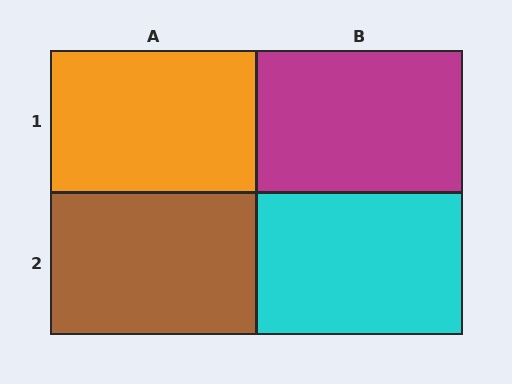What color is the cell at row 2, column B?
Cyan.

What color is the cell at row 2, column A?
Brown.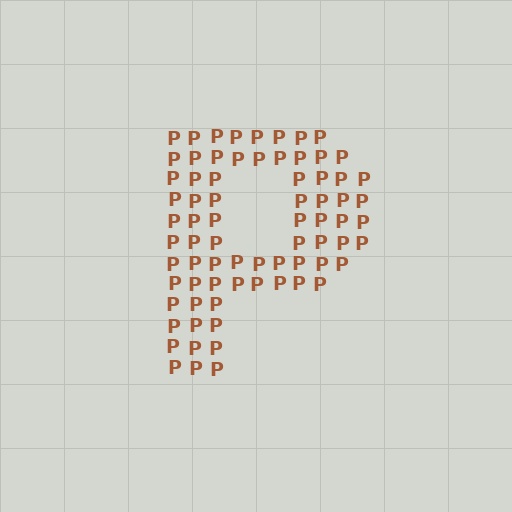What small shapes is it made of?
It is made of small letter P's.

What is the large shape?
The large shape is the letter P.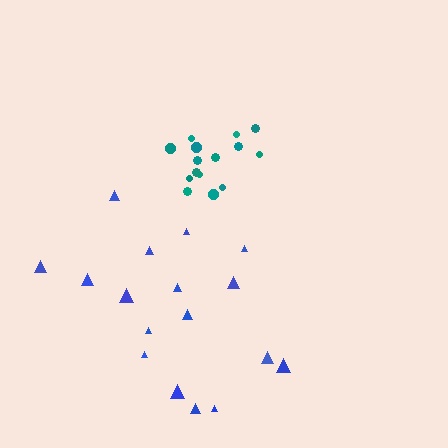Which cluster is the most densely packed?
Teal.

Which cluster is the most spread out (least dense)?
Blue.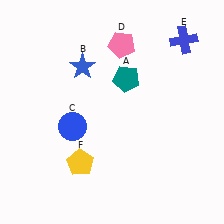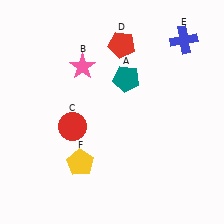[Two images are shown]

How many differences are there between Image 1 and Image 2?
There are 3 differences between the two images.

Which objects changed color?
B changed from blue to pink. C changed from blue to red. D changed from pink to red.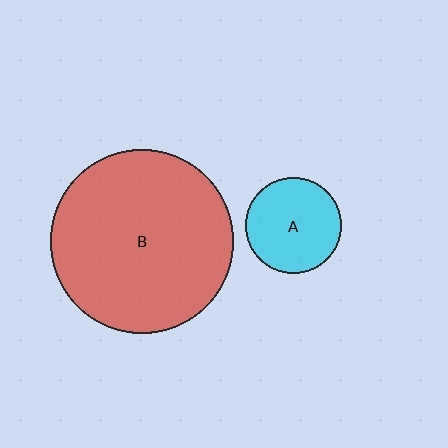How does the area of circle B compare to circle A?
Approximately 3.7 times.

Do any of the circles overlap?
No, none of the circles overlap.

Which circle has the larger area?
Circle B (red).